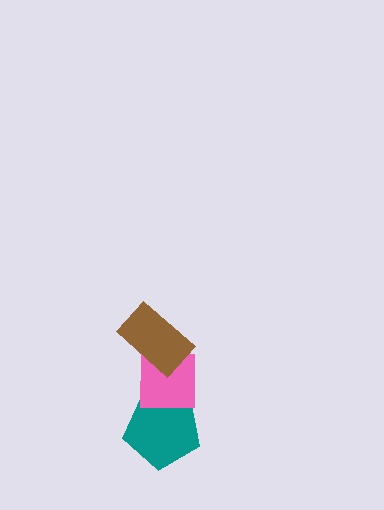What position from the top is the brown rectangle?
The brown rectangle is 1st from the top.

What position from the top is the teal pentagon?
The teal pentagon is 3rd from the top.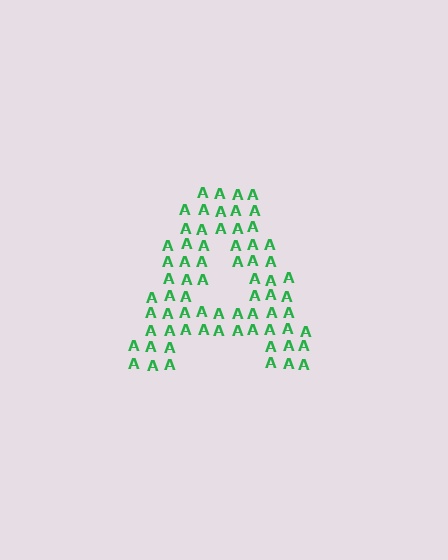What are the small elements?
The small elements are letter A's.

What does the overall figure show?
The overall figure shows the letter A.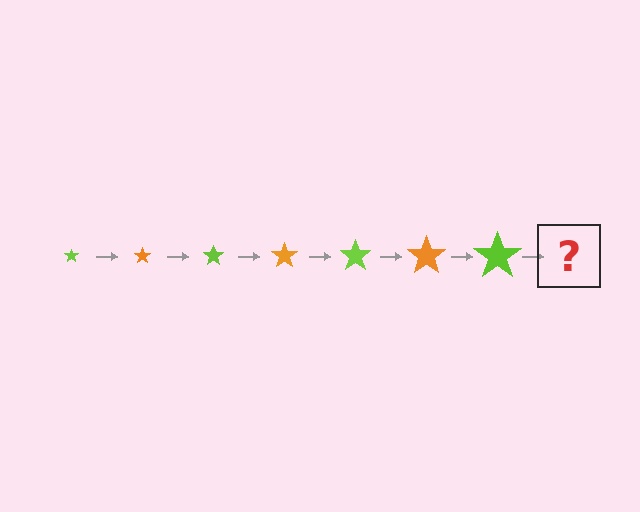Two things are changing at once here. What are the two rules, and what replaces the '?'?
The two rules are that the star grows larger each step and the color cycles through lime and orange. The '?' should be an orange star, larger than the previous one.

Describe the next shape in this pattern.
It should be an orange star, larger than the previous one.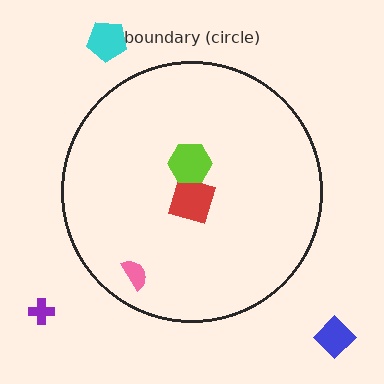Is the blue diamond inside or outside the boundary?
Outside.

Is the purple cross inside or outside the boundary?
Outside.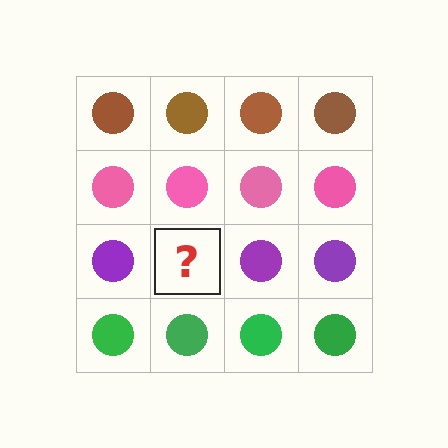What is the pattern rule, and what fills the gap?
The rule is that each row has a consistent color. The gap should be filled with a purple circle.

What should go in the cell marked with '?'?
The missing cell should contain a purple circle.